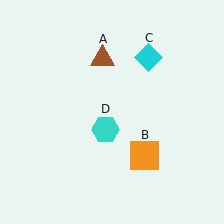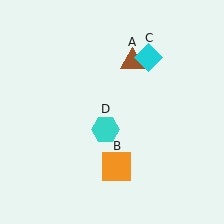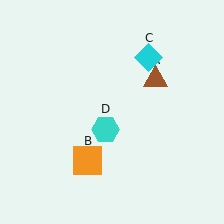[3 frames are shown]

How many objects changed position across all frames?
2 objects changed position: brown triangle (object A), orange square (object B).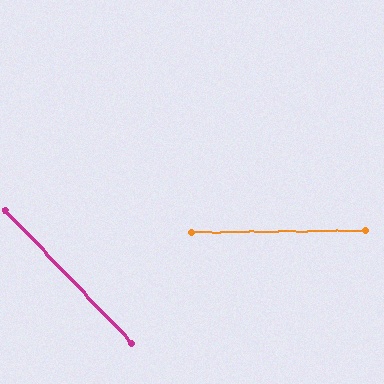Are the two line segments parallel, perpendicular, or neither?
Neither parallel nor perpendicular — they differ by about 47°.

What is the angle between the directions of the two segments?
Approximately 47 degrees.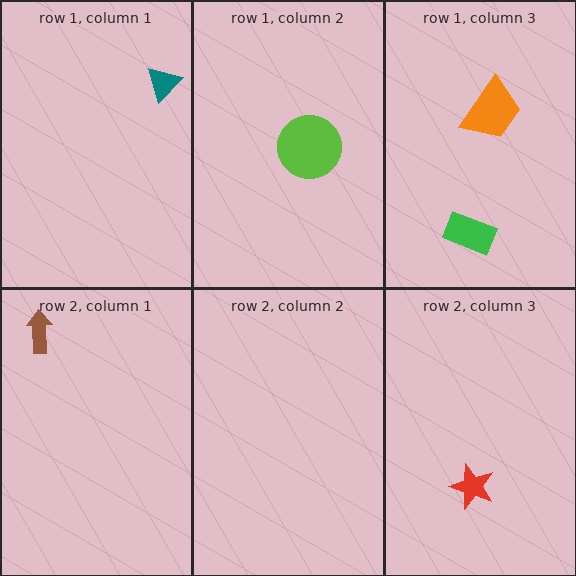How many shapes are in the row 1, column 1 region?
1.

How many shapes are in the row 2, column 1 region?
1.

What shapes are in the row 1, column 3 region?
The green rectangle, the orange trapezoid.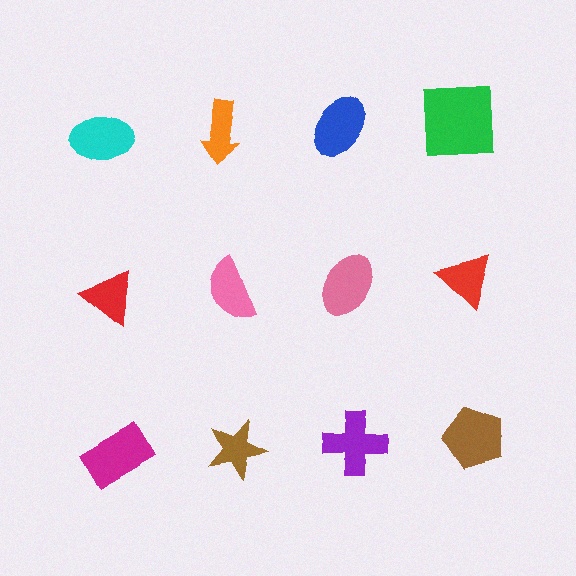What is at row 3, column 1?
A magenta rectangle.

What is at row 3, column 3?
A purple cross.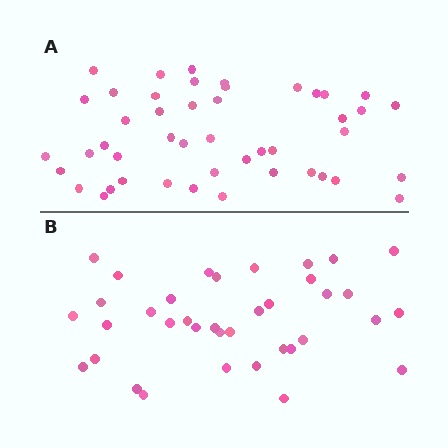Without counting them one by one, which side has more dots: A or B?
Region A (the top region) has more dots.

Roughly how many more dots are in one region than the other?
Region A has roughly 8 or so more dots than region B.